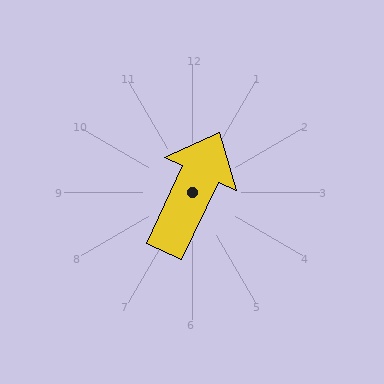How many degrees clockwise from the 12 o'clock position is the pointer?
Approximately 25 degrees.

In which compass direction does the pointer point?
Northeast.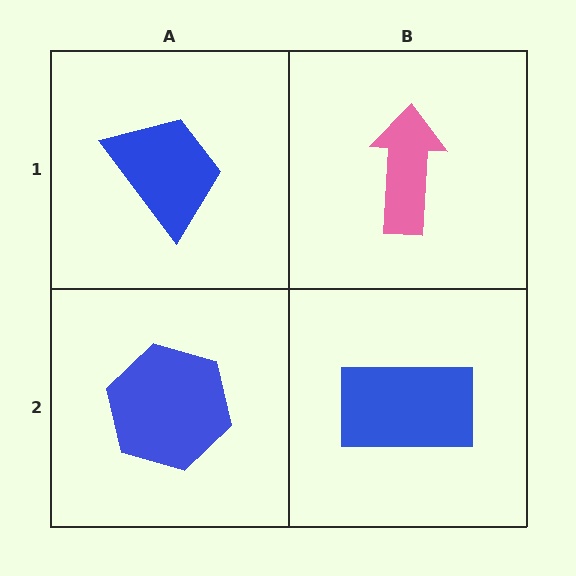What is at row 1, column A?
A blue trapezoid.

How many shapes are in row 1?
2 shapes.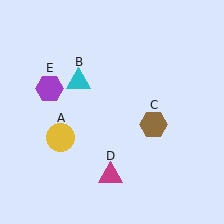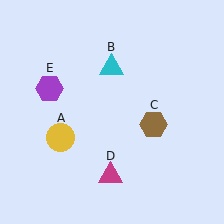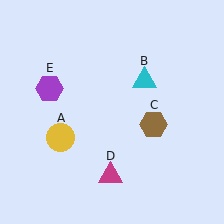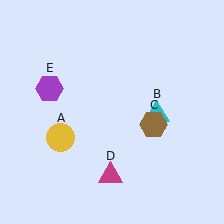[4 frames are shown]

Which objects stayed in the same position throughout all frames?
Yellow circle (object A) and brown hexagon (object C) and magenta triangle (object D) and purple hexagon (object E) remained stationary.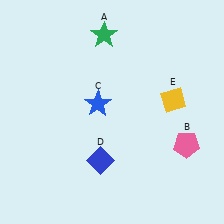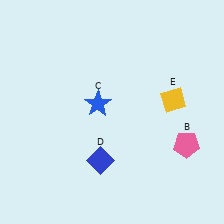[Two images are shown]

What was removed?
The green star (A) was removed in Image 2.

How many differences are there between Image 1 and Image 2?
There is 1 difference between the two images.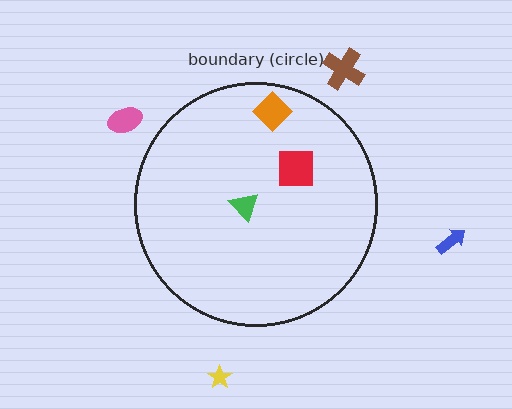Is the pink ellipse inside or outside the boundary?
Outside.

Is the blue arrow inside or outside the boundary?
Outside.